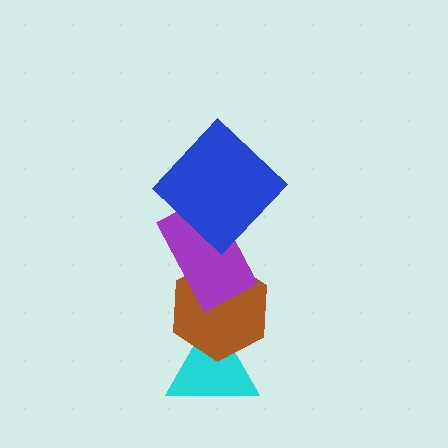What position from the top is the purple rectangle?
The purple rectangle is 2nd from the top.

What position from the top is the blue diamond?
The blue diamond is 1st from the top.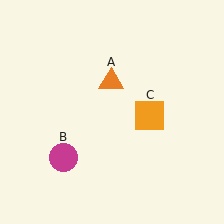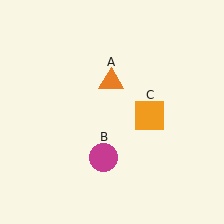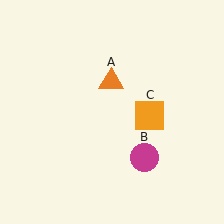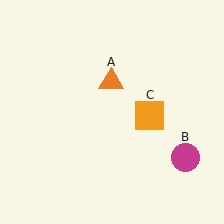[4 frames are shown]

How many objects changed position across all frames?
1 object changed position: magenta circle (object B).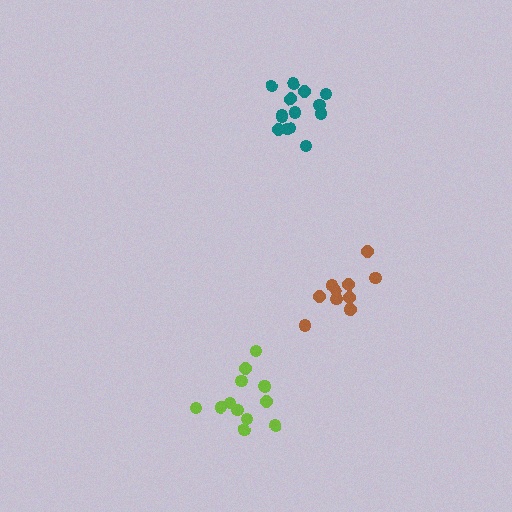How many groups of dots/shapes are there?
There are 3 groups.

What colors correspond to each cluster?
The clusters are colored: teal, brown, lime.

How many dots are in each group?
Group 1: 14 dots, Group 2: 11 dots, Group 3: 13 dots (38 total).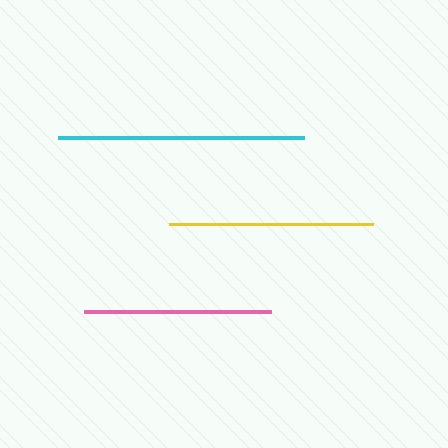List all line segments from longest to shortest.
From longest to shortest: cyan, yellow, pink.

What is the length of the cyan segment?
The cyan segment is approximately 246 pixels long.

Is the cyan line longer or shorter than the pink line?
The cyan line is longer than the pink line.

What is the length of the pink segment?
The pink segment is approximately 188 pixels long.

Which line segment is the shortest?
The pink line is the shortest at approximately 188 pixels.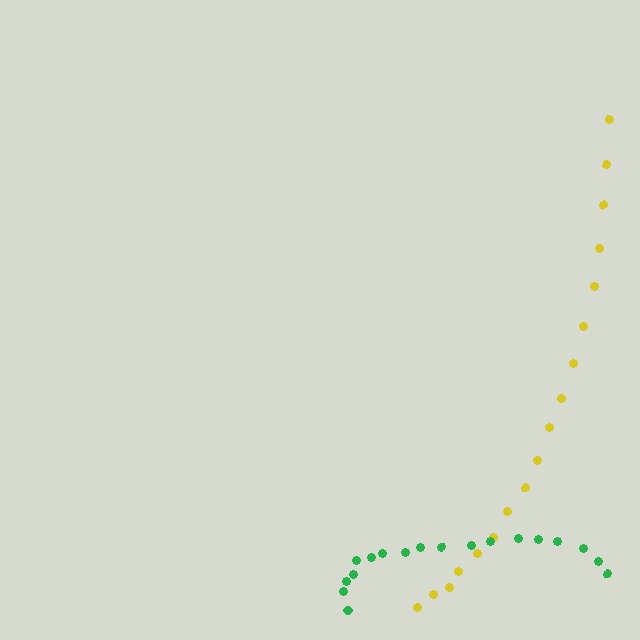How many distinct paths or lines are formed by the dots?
There are 2 distinct paths.